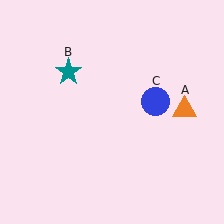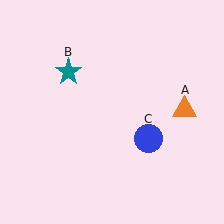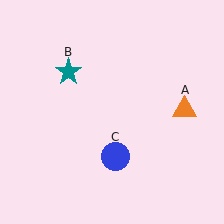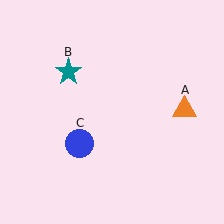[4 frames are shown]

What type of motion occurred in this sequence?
The blue circle (object C) rotated clockwise around the center of the scene.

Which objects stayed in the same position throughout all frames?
Orange triangle (object A) and teal star (object B) remained stationary.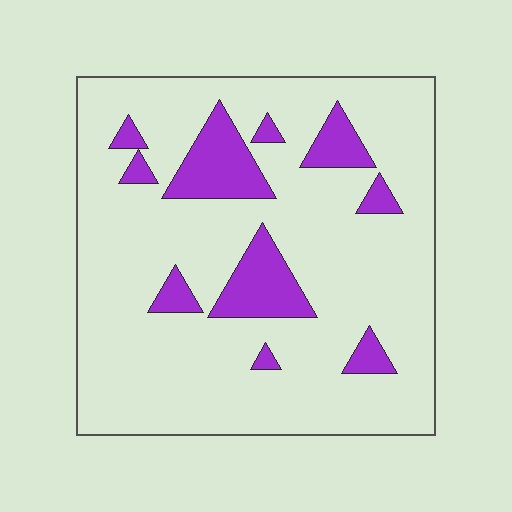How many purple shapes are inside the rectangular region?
10.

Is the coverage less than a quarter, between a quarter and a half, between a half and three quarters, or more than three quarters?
Less than a quarter.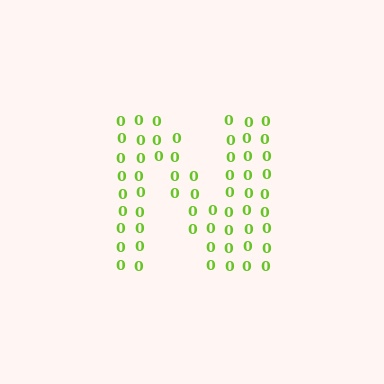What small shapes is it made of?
It is made of small digit 0's.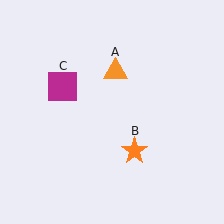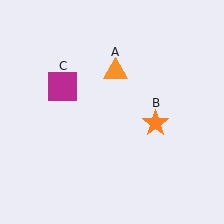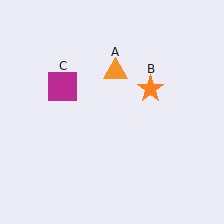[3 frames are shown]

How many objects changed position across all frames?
1 object changed position: orange star (object B).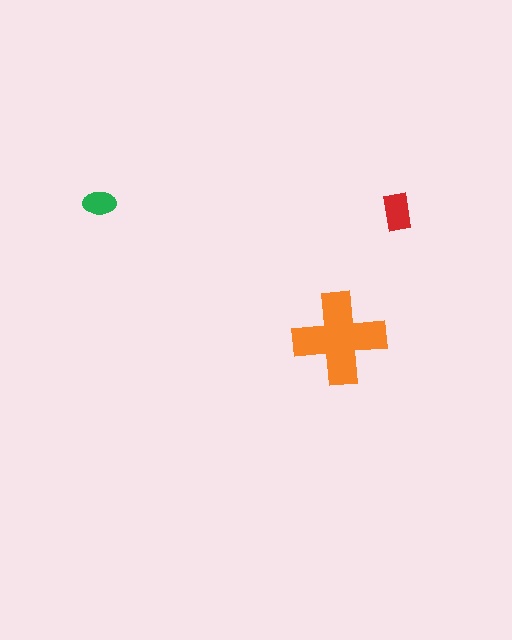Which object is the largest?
The orange cross.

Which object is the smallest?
The green ellipse.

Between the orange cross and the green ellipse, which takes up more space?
The orange cross.